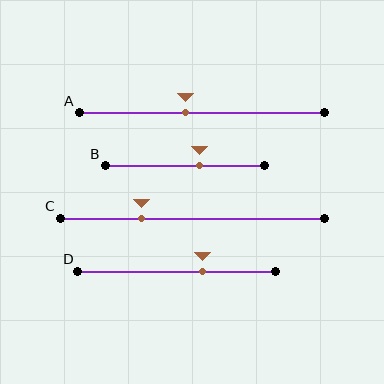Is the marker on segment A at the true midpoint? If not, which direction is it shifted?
No, the marker on segment A is shifted to the left by about 7% of the segment length.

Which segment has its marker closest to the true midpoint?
Segment A has its marker closest to the true midpoint.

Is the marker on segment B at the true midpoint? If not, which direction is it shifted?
No, the marker on segment B is shifted to the right by about 10% of the segment length.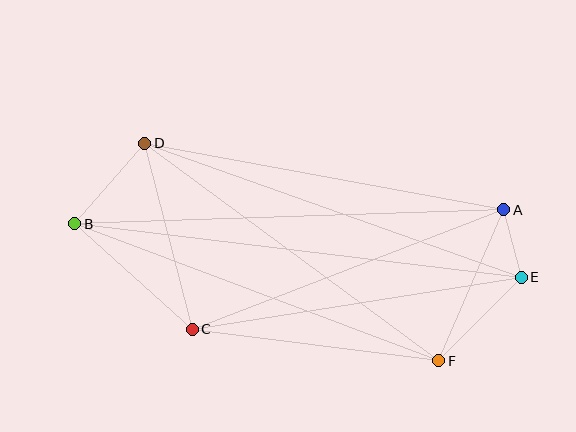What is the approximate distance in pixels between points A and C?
The distance between A and C is approximately 334 pixels.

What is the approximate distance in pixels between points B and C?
The distance between B and C is approximately 158 pixels.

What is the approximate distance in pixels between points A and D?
The distance between A and D is approximately 365 pixels.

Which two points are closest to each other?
Points A and E are closest to each other.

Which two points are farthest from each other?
Points B and E are farthest from each other.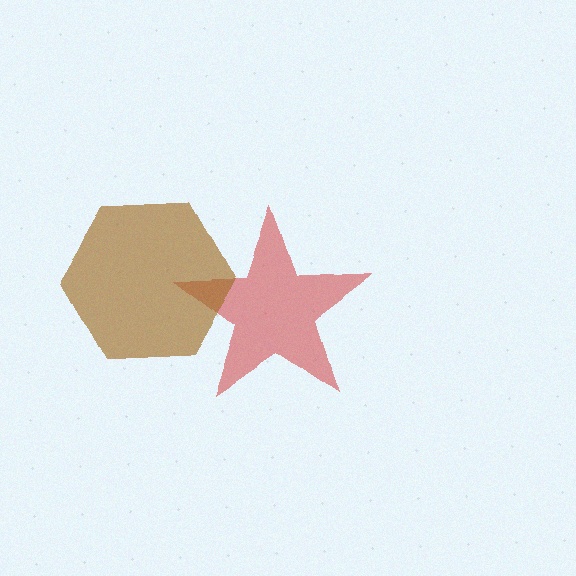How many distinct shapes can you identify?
There are 2 distinct shapes: a red star, a brown hexagon.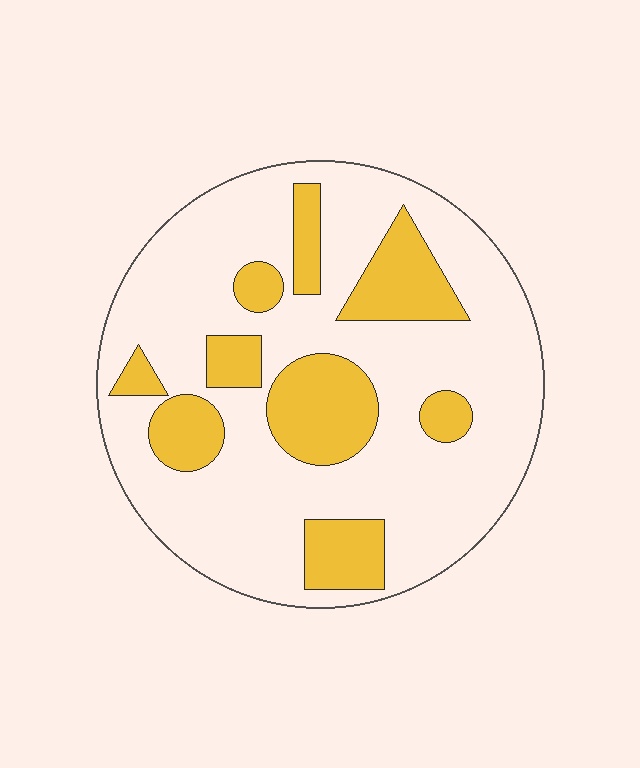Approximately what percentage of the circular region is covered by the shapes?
Approximately 25%.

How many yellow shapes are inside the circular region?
9.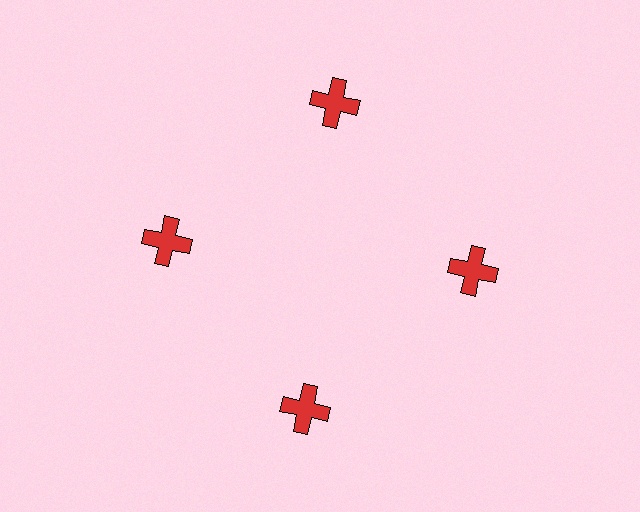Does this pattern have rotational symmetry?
Yes, this pattern has 4-fold rotational symmetry. It looks the same after rotating 90 degrees around the center.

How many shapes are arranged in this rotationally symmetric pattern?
There are 4 shapes, arranged in 4 groups of 1.